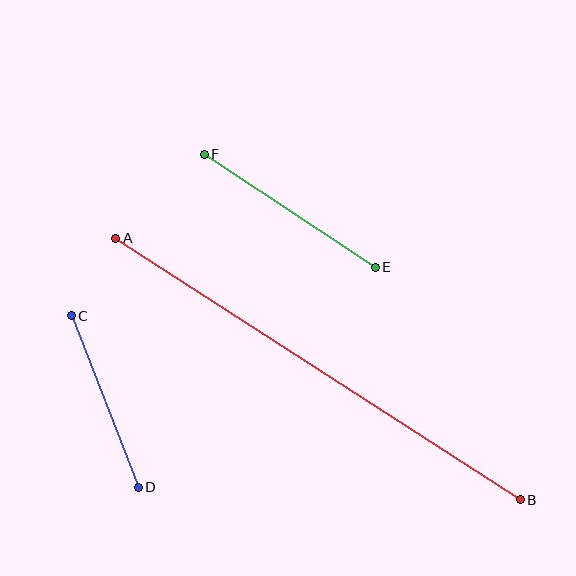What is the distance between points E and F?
The distance is approximately 205 pixels.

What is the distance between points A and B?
The distance is approximately 482 pixels.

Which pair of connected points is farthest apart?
Points A and B are farthest apart.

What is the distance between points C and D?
The distance is approximately 184 pixels.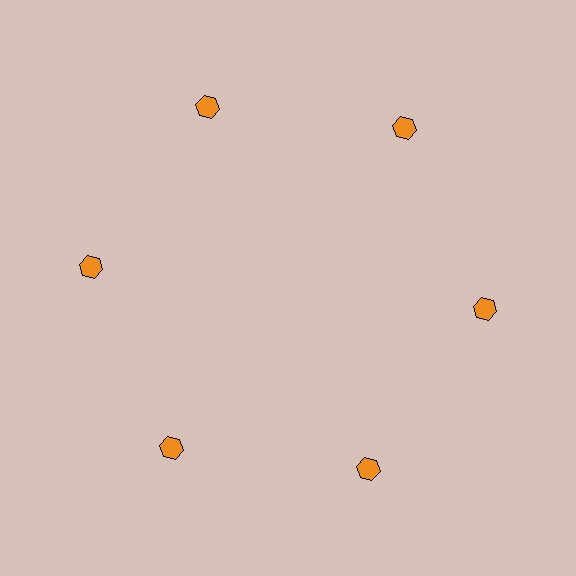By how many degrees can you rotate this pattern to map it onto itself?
The pattern maps onto itself every 60 degrees of rotation.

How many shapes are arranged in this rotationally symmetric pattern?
There are 6 shapes, arranged in 6 groups of 1.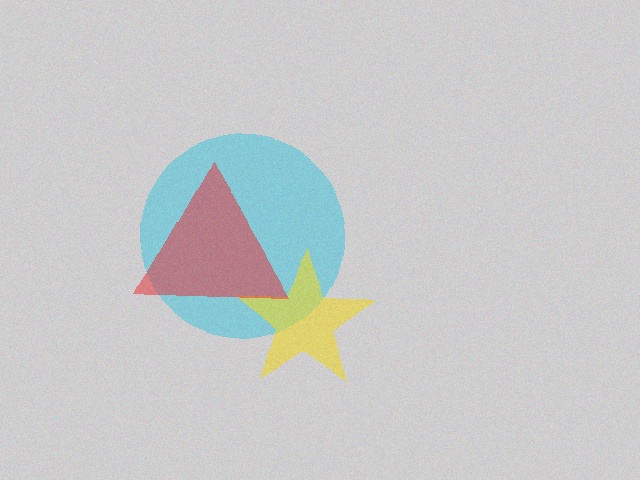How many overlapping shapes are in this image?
There are 3 overlapping shapes in the image.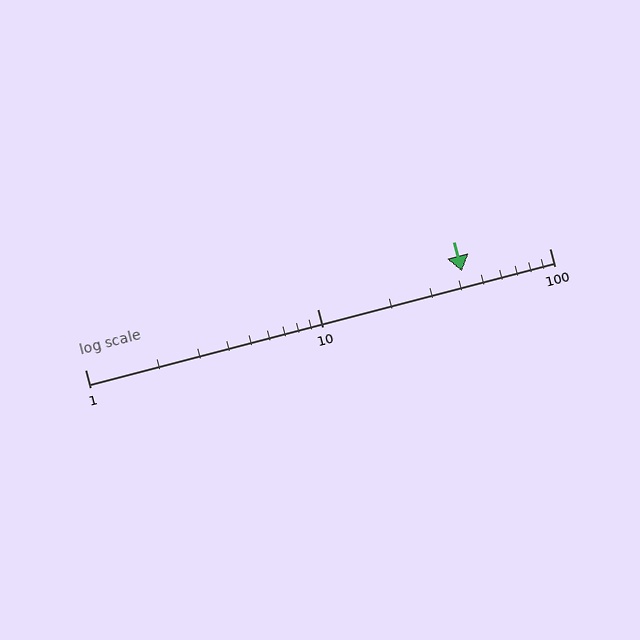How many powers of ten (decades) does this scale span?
The scale spans 2 decades, from 1 to 100.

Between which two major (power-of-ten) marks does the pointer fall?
The pointer is between 10 and 100.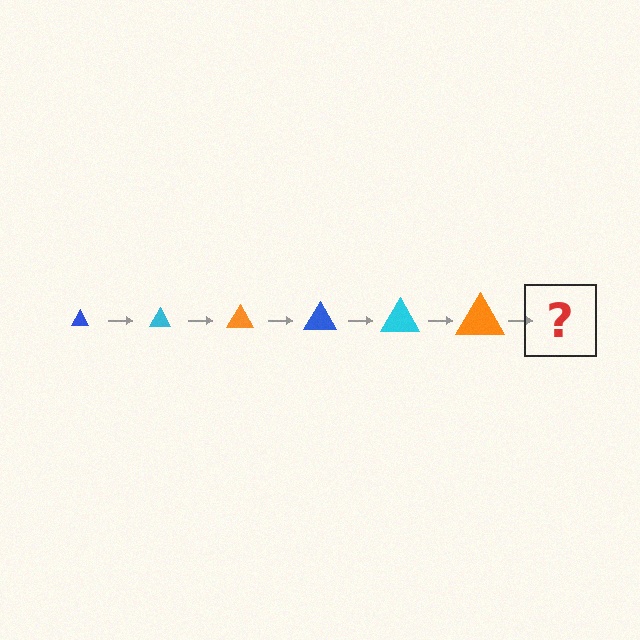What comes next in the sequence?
The next element should be a blue triangle, larger than the previous one.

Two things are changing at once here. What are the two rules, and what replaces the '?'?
The two rules are that the triangle grows larger each step and the color cycles through blue, cyan, and orange. The '?' should be a blue triangle, larger than the previous one.